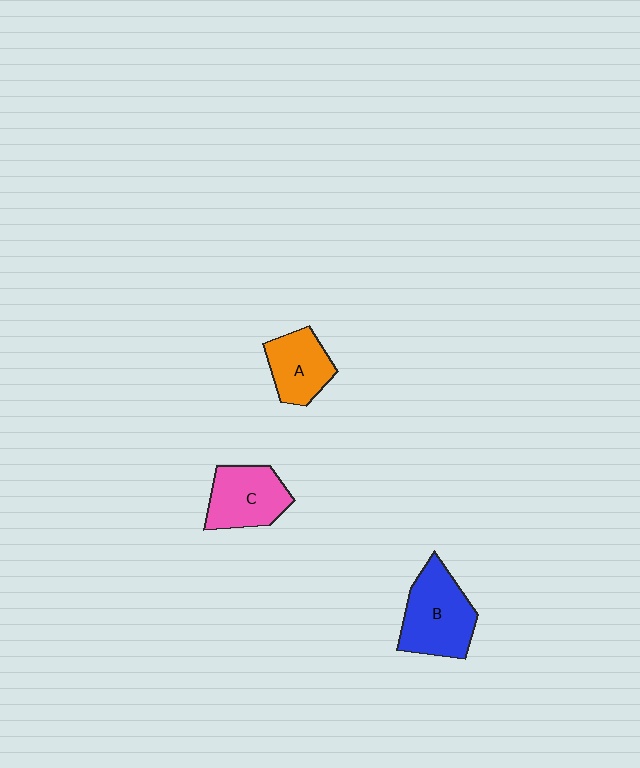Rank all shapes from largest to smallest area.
From largest to smallest: B (blue), C (pink), A (orange).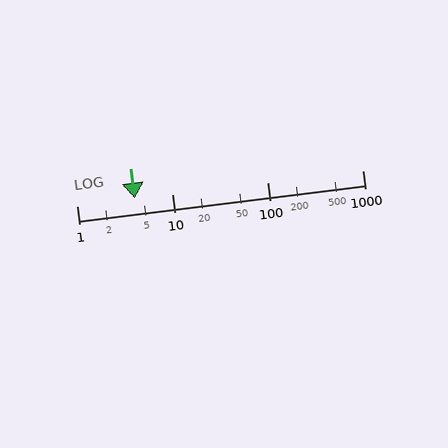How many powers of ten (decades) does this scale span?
The scale spans 3 decades, from 1 to 1000.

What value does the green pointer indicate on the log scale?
The pointer indicates approximately 4.1.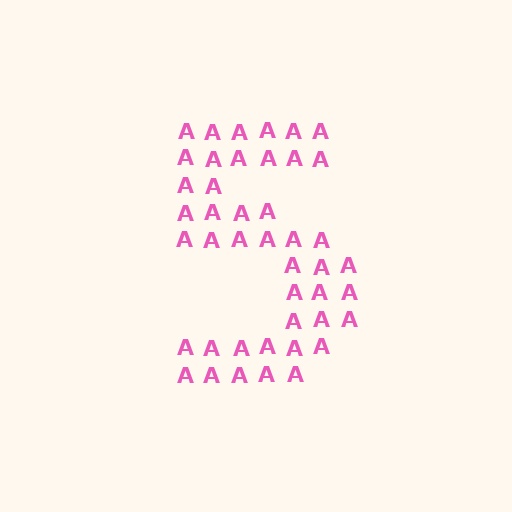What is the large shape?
The large shape is the digit 5.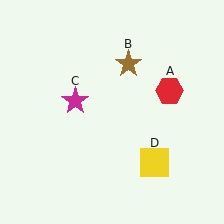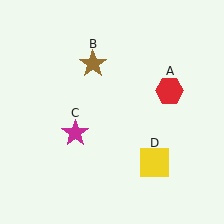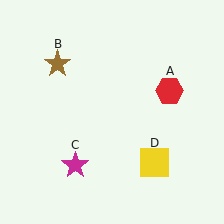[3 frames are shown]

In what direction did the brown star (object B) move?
The brown star (object B) moved left.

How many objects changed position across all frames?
2 objects changed position: brown star (object B), magenta star (object C).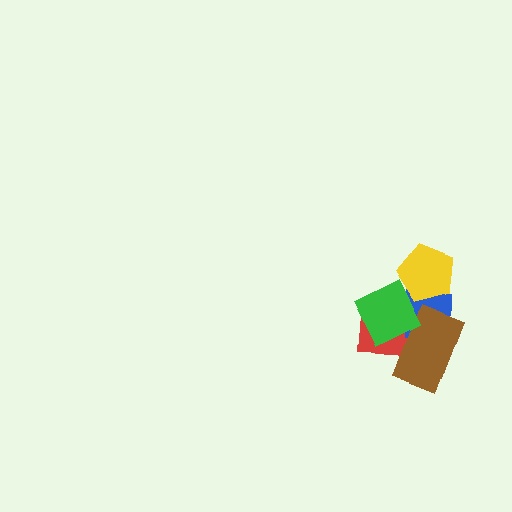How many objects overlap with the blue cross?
4 objects overlap with the blue cross.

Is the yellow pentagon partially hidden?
No, no other shape covers it.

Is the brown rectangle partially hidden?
Yes, it is partially covered by another shape.